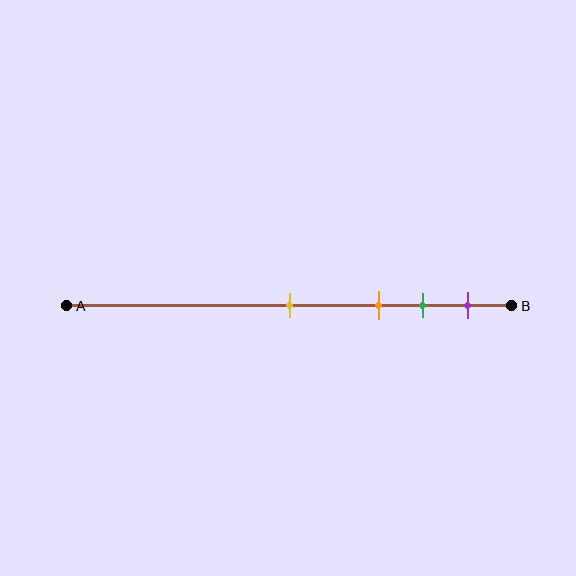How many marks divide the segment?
There are 4 marks dividing the segment.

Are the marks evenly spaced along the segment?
No, the marks are not evenly spaced.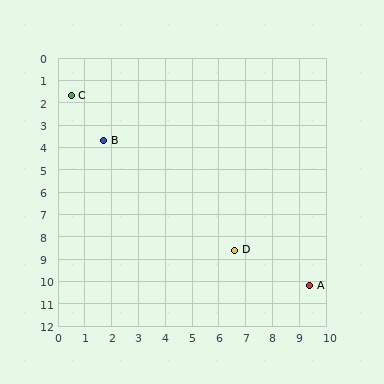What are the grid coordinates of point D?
Point D is at approximately (6.6, 8.6).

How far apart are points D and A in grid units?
Points D and A are about 3.2 grid units apart.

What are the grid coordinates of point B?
Point B is at approximately (1.7, 3.7).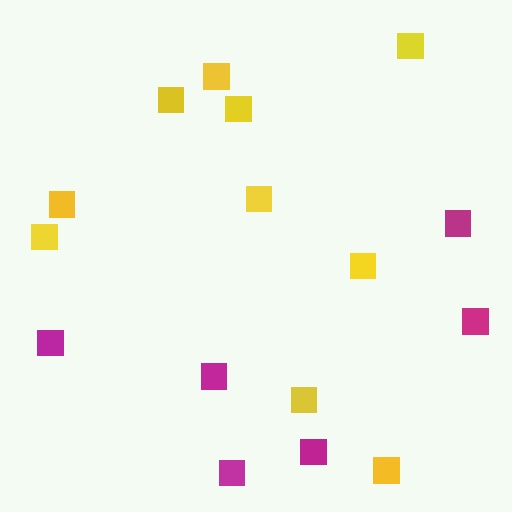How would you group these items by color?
There are 2 groups: one group of yellow squares (10) and one group of magenta squares (6).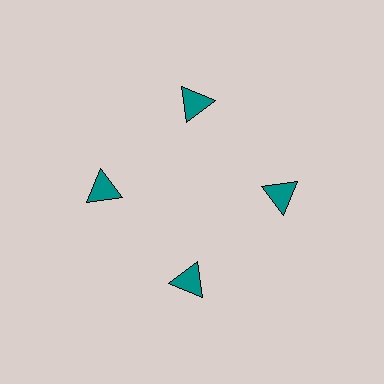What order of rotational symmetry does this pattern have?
This pattern has 4-fold rotational symmetry.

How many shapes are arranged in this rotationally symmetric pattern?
There are 4 shapes, arranged in 4 groups of 1.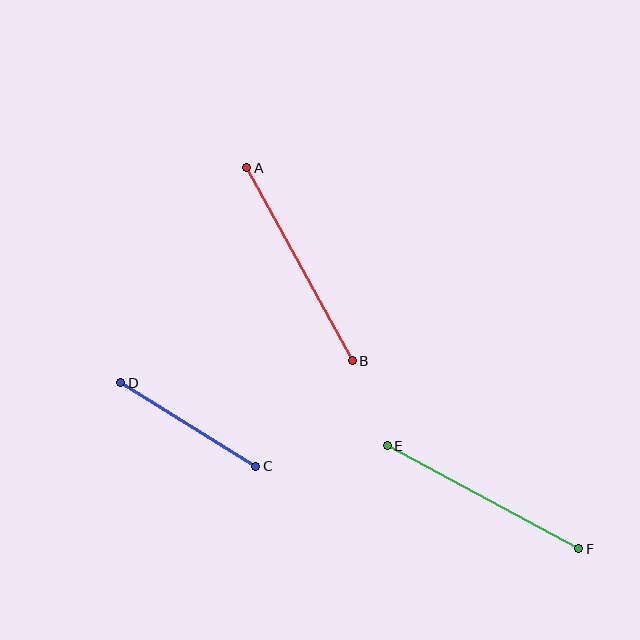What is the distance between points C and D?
The distance is approximately 159 pixels.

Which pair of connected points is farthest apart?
Points A and B are farthest apart.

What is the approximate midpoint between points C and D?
The midpoint is at approximately (188, 425) pixels.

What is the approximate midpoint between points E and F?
The midpoint is at approximately (483, 497) pixels.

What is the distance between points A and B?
The distance is approximately 220 pixels.